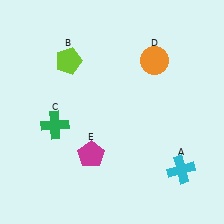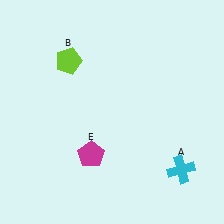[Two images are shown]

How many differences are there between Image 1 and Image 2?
There are 2 differences between the two images.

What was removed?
The orange circle (D), the green cross (C) were removed in Image 2.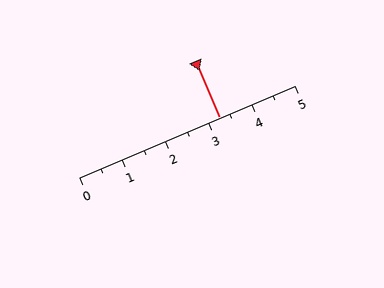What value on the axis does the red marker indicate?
The marker indicates approximately 3.2.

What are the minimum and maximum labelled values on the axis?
The axis runs from 0 to 5.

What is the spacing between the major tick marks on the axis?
The major ticks are spaced 1 apart.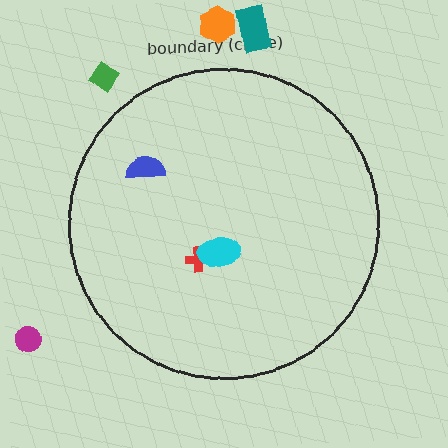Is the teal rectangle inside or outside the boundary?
Outside.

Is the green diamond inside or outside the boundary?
Outside.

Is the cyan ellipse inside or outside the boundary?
Inside.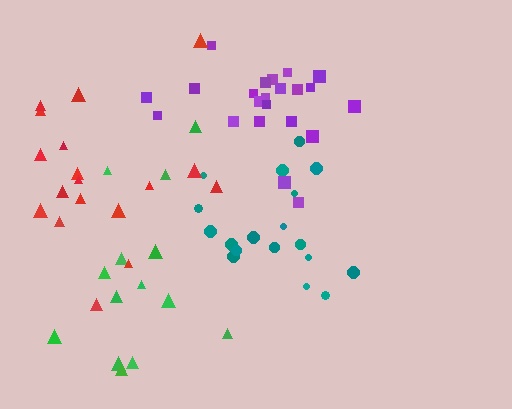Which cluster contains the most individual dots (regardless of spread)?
Purple (22).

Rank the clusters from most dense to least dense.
teal, purple, green, red.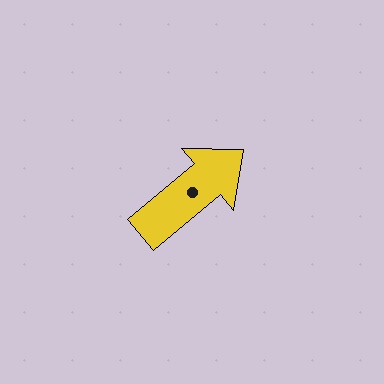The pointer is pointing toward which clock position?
Roughly 2 o'clock.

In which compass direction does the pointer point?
Northeast.